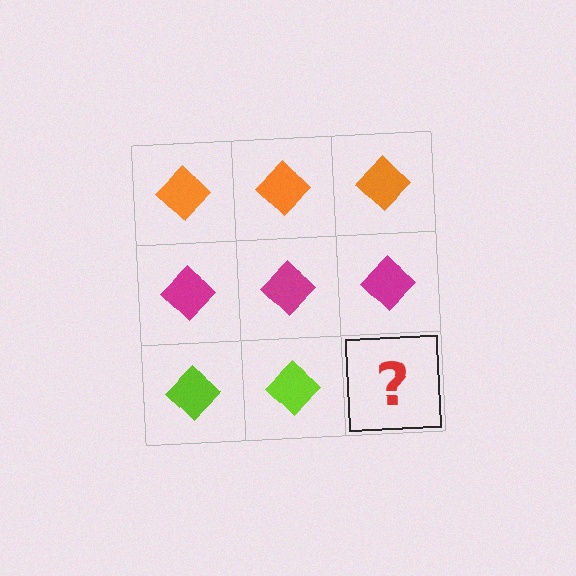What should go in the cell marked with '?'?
The missing cell should contain a lime diamond.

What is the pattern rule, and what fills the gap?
The rule is that each row has a consistent color. The gap should be filled with a lime diamond.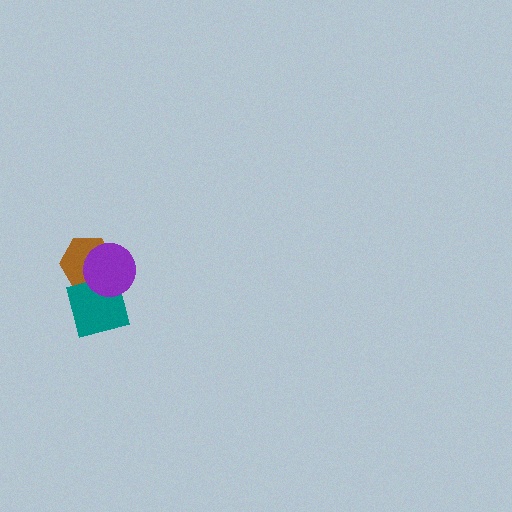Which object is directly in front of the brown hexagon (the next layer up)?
The teal square is directly in front of the brown hexagon.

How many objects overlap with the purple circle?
2 objects overlap with the purple circle.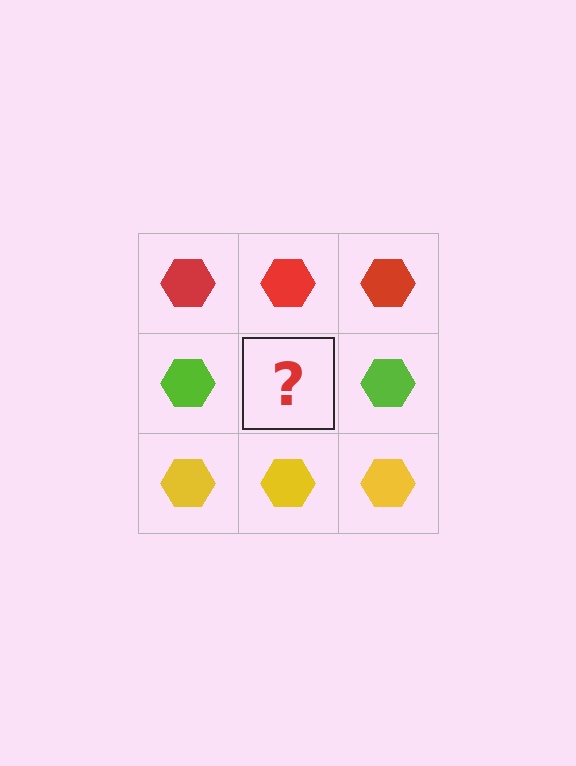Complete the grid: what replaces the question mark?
The question mark should be replaced with a lime hexagon.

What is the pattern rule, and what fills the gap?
The rule is that each row has a consistent color. The gap should be filled with a lime hexagon.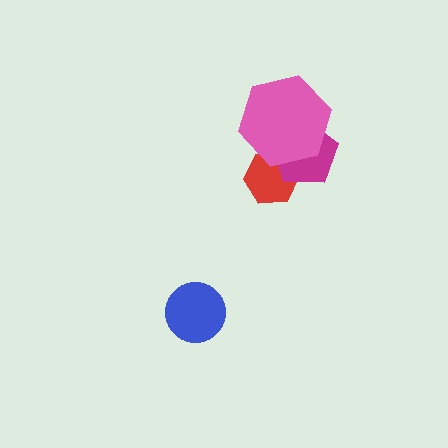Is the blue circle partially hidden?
No, no other shape covers it.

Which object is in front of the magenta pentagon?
The pink hexagon is in front of the magenta pentagon.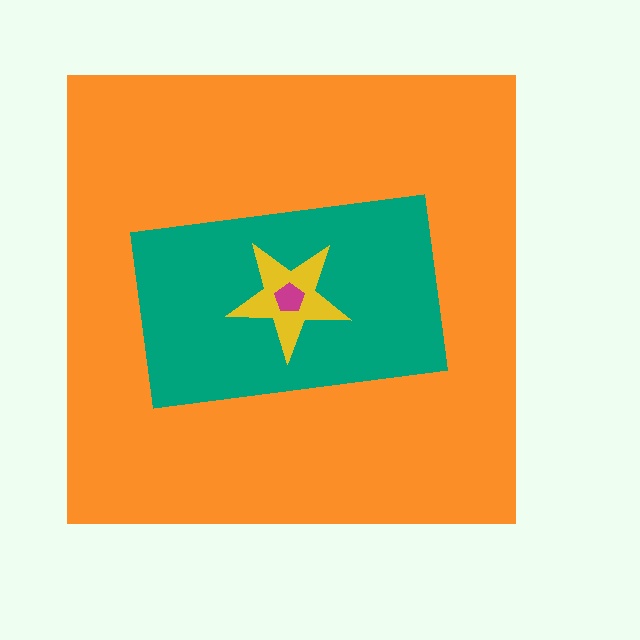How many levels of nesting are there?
4.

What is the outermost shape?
The orange square.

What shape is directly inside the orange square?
The teal rectangle.